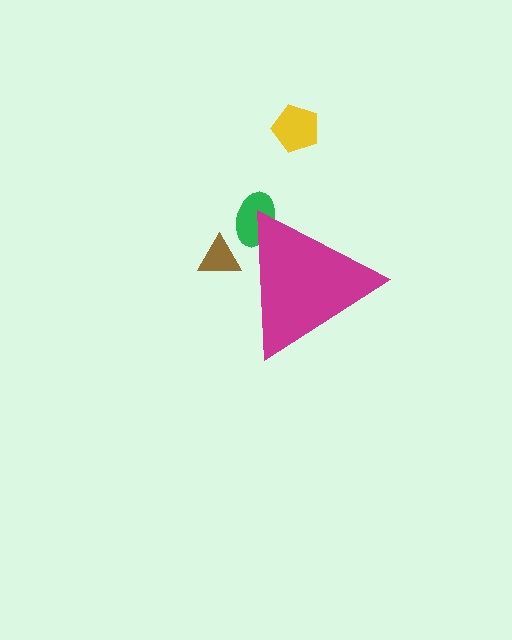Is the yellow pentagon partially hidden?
No, the yellow pentagon is fully visible.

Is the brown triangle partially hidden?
Yes, the brown triangle is partially hidden behind the magenta triangle.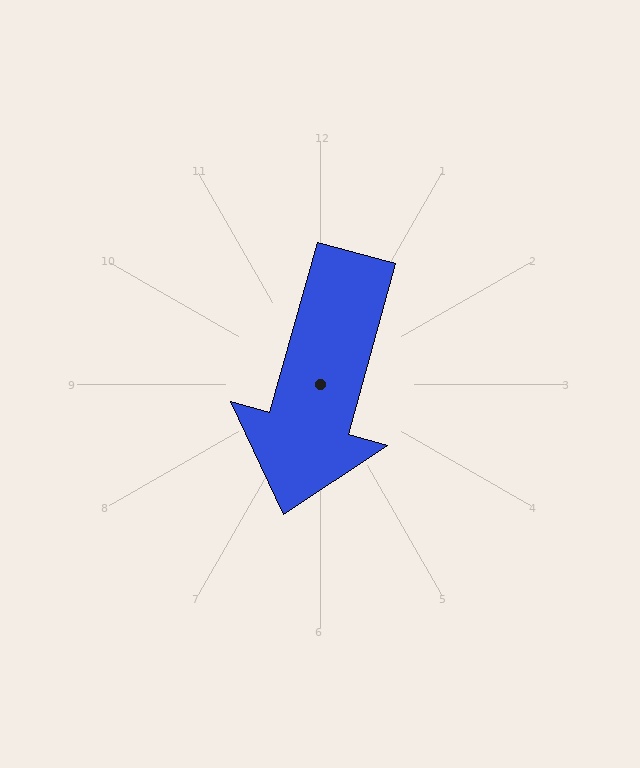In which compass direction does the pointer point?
South.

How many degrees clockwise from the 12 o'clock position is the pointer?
Approximately 195 degrees.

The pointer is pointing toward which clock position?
Roughly 7 o'clock.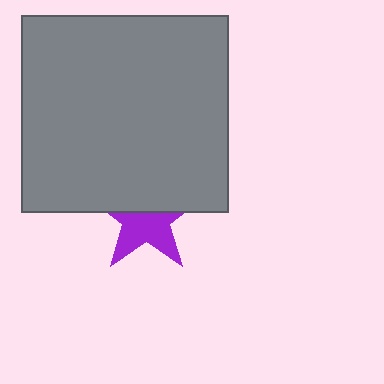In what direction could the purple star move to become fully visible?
The purple star could move down. That would shift it out from behind the gray rectangle entirely.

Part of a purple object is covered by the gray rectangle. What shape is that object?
It is a star.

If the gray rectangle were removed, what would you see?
You would see the complete purple star.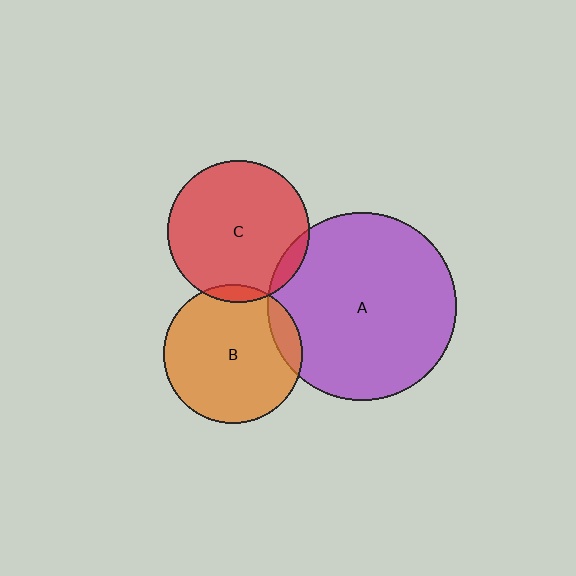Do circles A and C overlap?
Yes.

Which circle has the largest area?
Circle A (purple).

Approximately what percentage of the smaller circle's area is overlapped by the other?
Approximately 5%.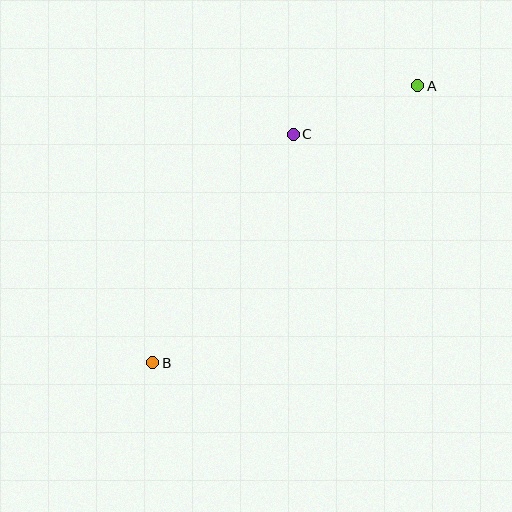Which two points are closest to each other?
Points A and C are closest to each other.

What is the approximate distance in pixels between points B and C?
The distance between B and C is approximately 268 pixels.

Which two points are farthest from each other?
Points A and B are farthest from each other.